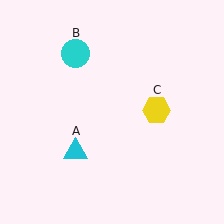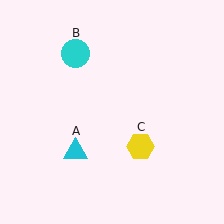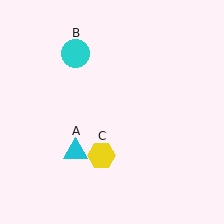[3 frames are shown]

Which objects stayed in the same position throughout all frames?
Cyan triangle (object A) and cyan circle (object B) remained stationary.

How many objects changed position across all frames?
1 object changed position: yellow hexagon (object C).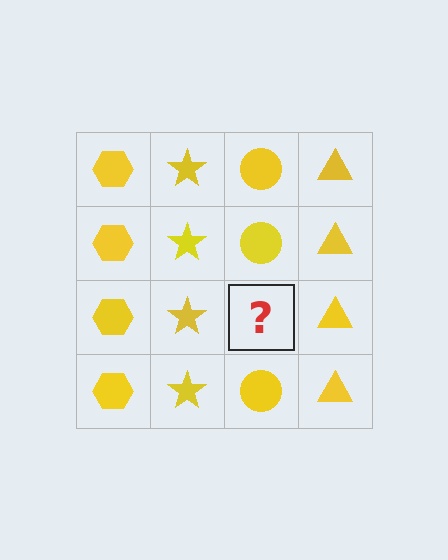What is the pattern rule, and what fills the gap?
The rule is that each column has a consistent shape. The gap should be filled with a yellow circle.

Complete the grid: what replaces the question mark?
The question mark should be replaced with a yellow circle.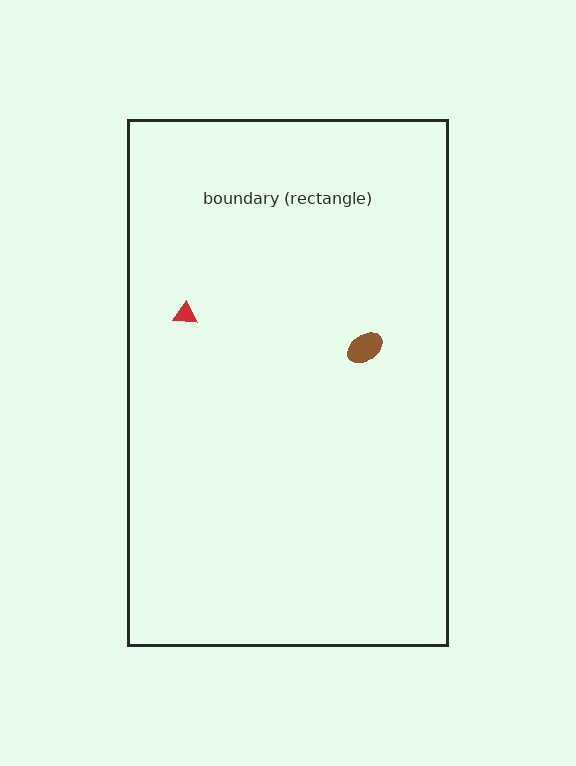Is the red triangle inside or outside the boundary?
Inside.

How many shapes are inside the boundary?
2 inside, 0 outside.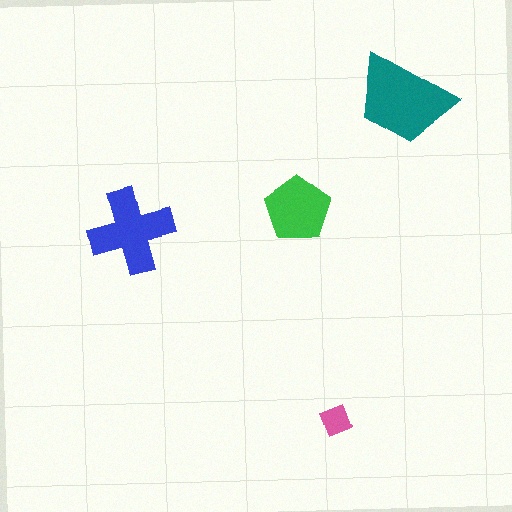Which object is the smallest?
The pink diamond.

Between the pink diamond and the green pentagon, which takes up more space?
The green pentagon.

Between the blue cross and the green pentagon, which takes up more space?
The blue cross.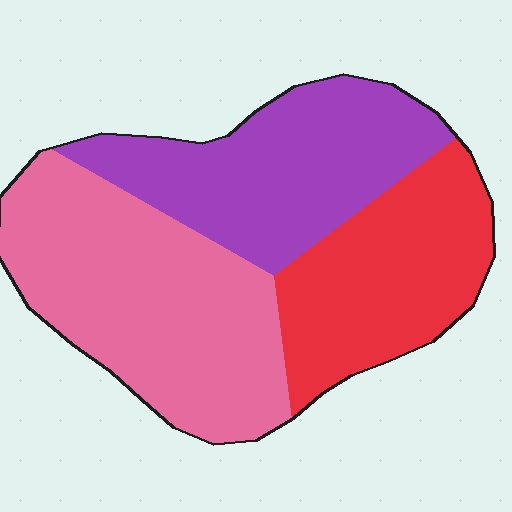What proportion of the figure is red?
Red takes up between a sixth and a third of the figure.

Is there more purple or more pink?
Pink.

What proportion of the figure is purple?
Purple covers roughly 30% of the figure.